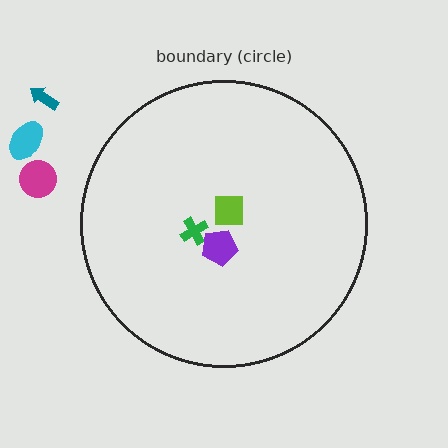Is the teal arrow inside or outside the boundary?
Outside.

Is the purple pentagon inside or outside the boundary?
Inside.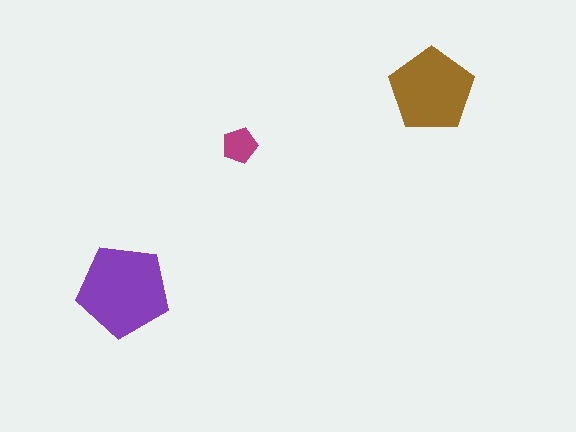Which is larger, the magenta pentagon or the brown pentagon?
The brown one.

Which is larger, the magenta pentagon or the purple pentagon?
The purple one.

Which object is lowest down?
The purple pentagon is bottommost.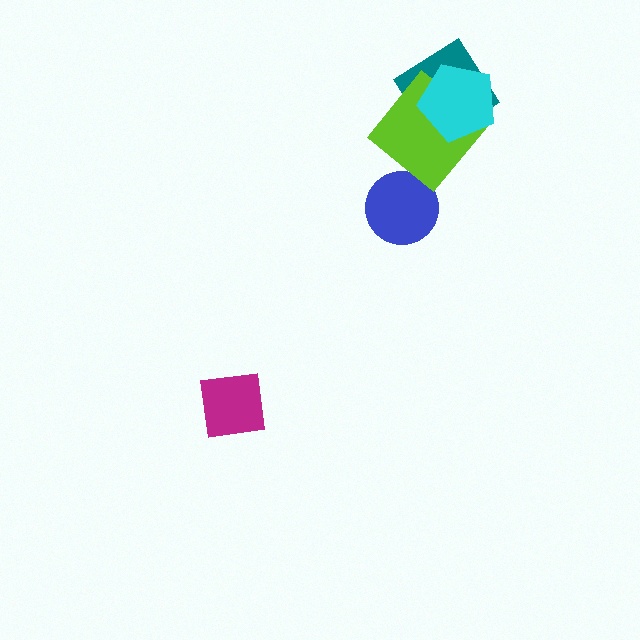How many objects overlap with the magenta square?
0 objects overlap with the magenta square.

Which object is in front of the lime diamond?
The cyan pentagon is in front of the lime diamond.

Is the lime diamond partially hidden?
Yes, it is partially covered by another shape.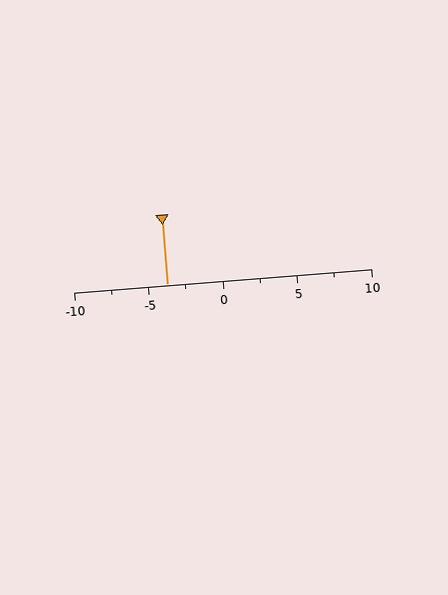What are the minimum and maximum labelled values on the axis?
The axis runs from -10 to 10.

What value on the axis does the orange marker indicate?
The marker indicates approximately -3.8.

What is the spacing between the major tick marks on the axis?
The major ticks are spaced 5 apart.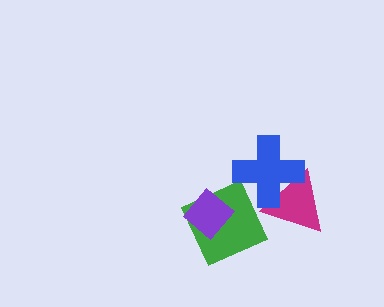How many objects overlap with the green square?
1 object overlaps with the green square.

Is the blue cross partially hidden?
No, no other shape covers it.